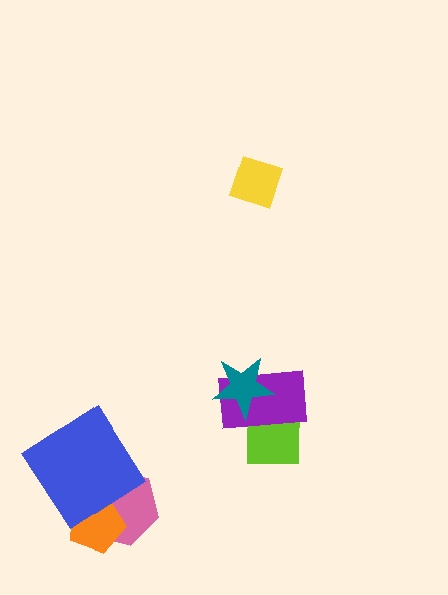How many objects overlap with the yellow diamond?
0 objects overlap with the yellow diamond.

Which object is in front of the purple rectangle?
The teal star is in front of the purple rectangle.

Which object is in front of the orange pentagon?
The blue diamond is in front of the orange pentagon.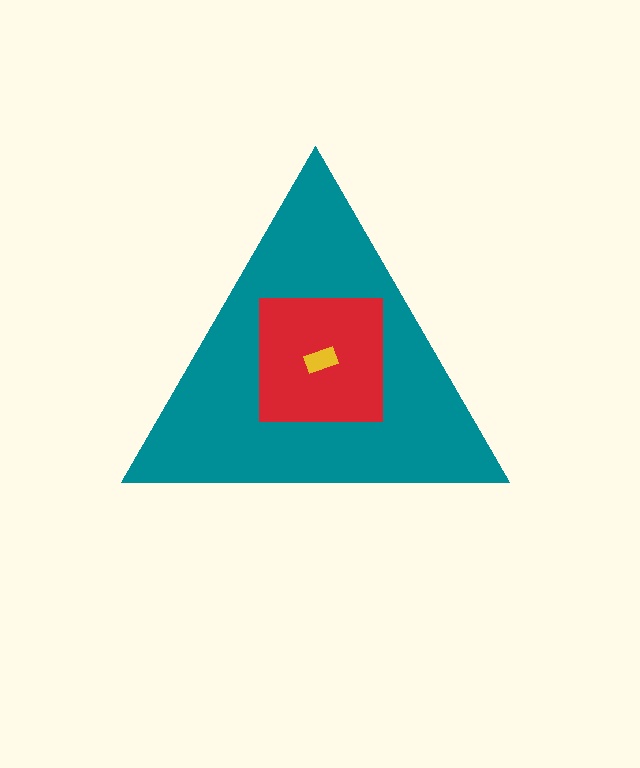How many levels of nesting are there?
3.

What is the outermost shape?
The teal triangle.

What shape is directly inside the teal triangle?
The red square.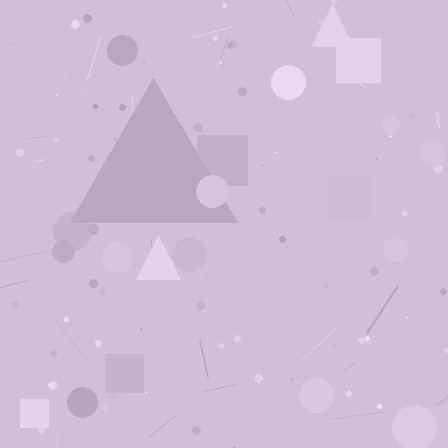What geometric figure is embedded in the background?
A triangle is embedded in the background.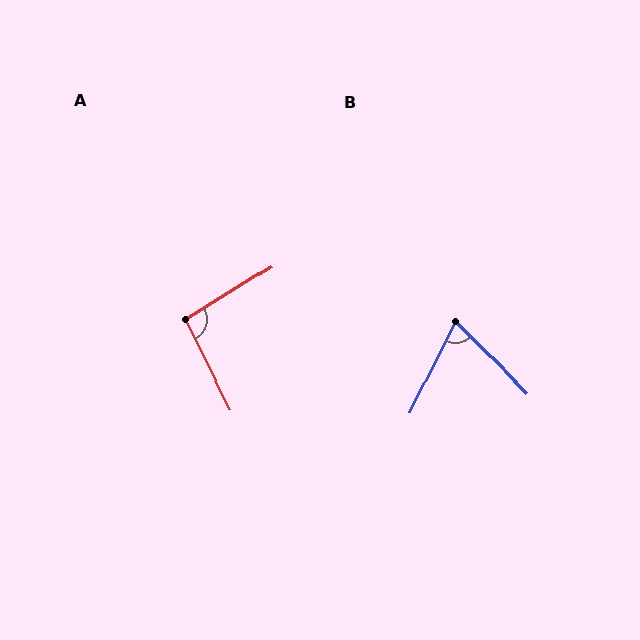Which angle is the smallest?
B, at approximately 72 degrees.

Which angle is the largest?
A, at approximately 95 degrees.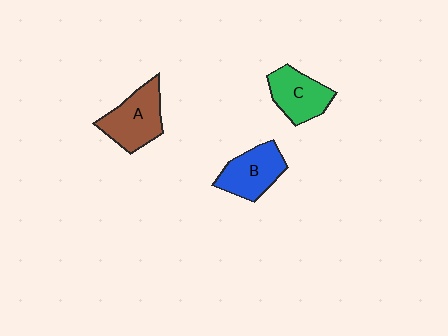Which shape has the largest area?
Shape A (brown).